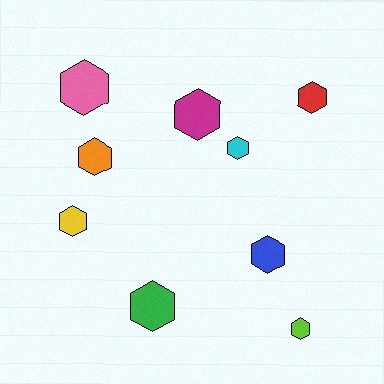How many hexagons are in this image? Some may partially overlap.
There are 9 hexagons.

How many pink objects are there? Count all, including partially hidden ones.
There is 1 pink object.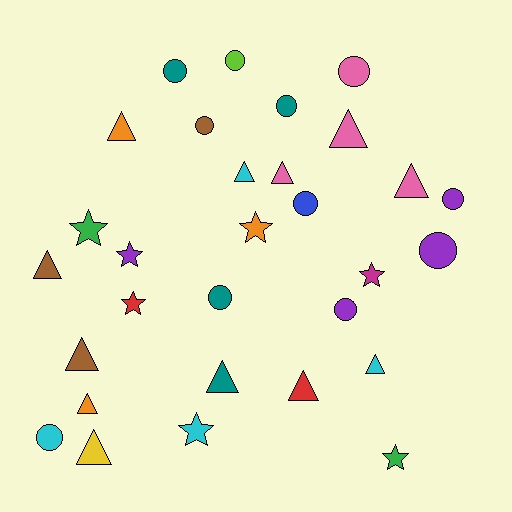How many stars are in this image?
There are 7 stars.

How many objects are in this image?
There are 30 objects.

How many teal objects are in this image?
There are 4 teal objects.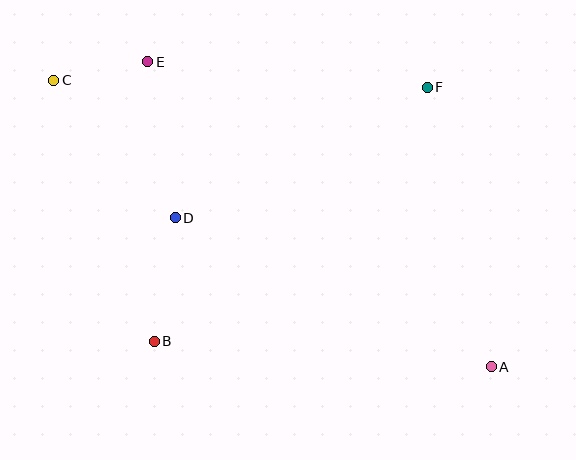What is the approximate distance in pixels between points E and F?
The distance between E and F is approximately 281 pixels.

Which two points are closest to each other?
Points C and E are closest to each other.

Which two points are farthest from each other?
Points A and C are farthest from each other.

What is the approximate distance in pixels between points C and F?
The distance between C and F is approximately 374 pixels.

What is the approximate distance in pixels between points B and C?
The distance between B and C is approximately 280 pixels.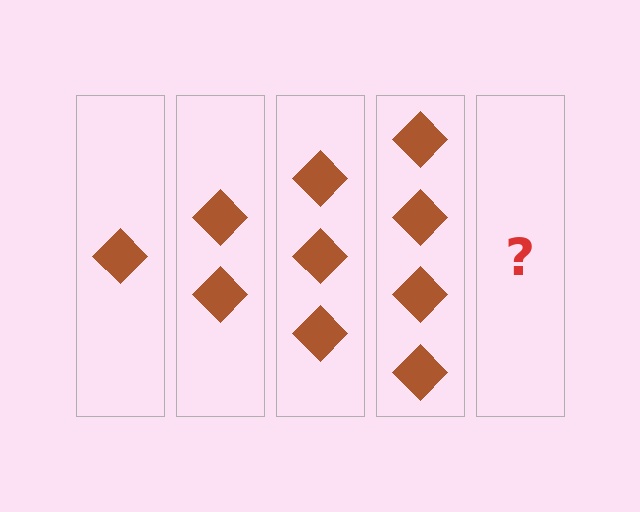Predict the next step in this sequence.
The next step is 5 diamonds.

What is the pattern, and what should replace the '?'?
The pattern is that each step adds one more diamond. The '?' should be 5 diamonds.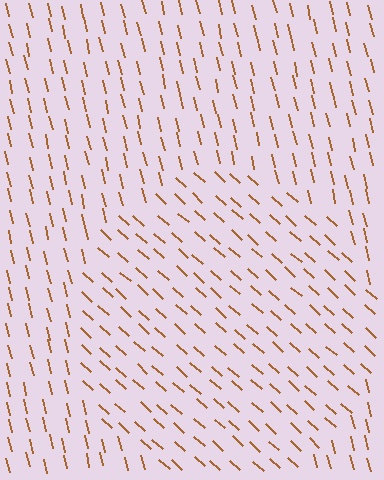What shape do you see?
I see a circle.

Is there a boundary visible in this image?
Yes, there is a texture boundary formed by a change in line orientation.